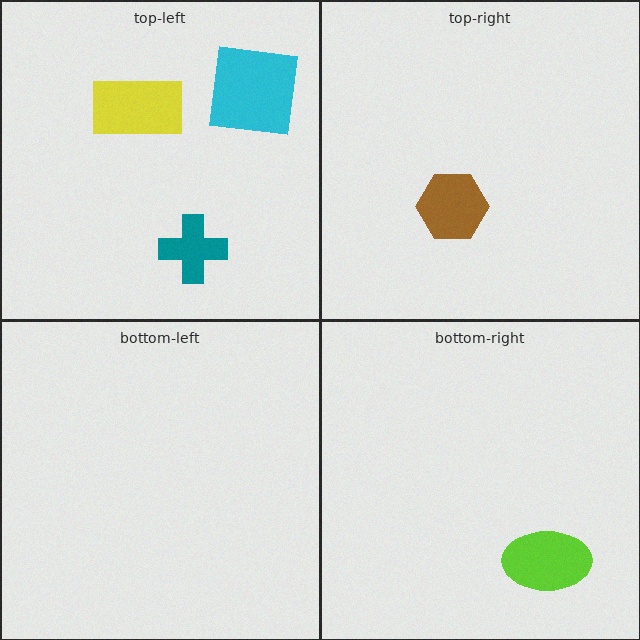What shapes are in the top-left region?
The yellow rectangle, the teal cross, the cyan square.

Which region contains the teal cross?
The top-left region.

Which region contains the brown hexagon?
The top-right region.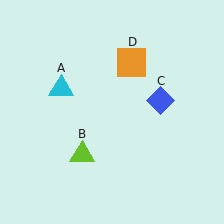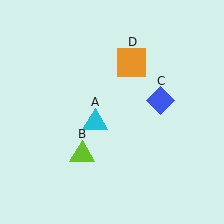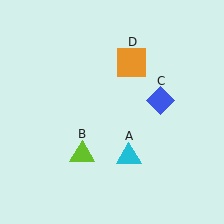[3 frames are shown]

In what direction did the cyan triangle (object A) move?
The cyan triangle (object A) moved down and to the right.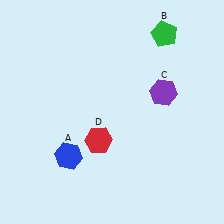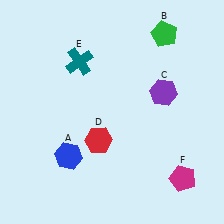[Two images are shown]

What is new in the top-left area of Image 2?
A teal cross (E) was added in the top-left area of Image 2.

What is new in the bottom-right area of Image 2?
A magenta pentagon (F) was added in the bottom-right area of Image 2.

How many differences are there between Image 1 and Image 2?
There are 2 differences between the two images.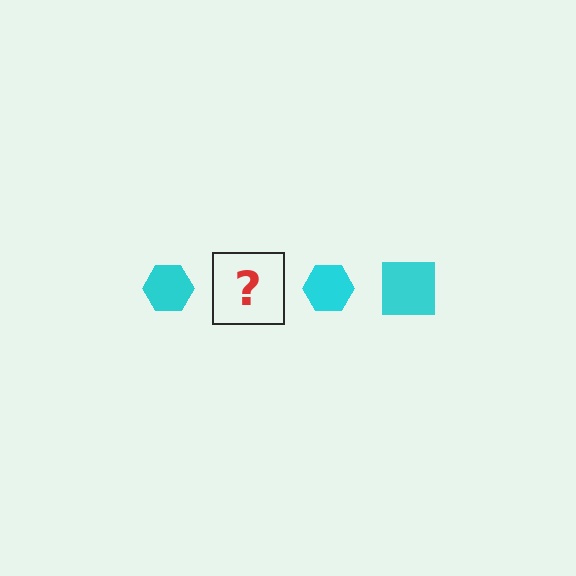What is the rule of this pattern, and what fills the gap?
The rule is that the pattern cycles through hexagon, square shapes in cyan. The gap should be filled with a cyan square.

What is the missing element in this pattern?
The missing element is a cyan square.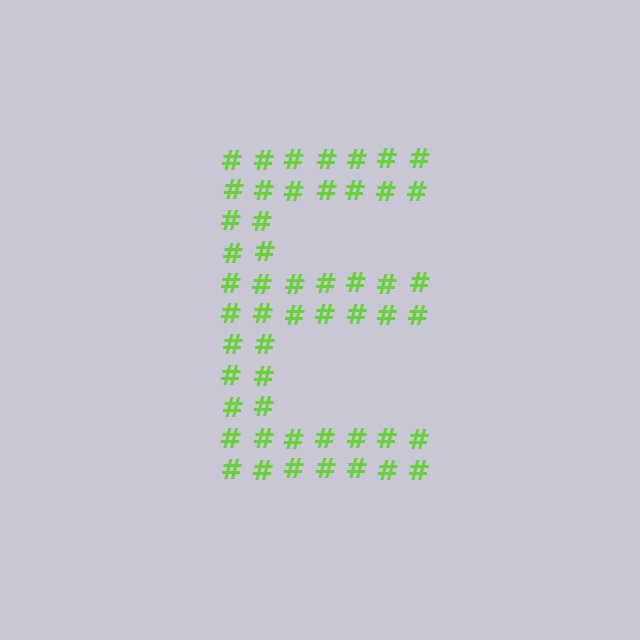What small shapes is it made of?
It is made of small hash symbols.